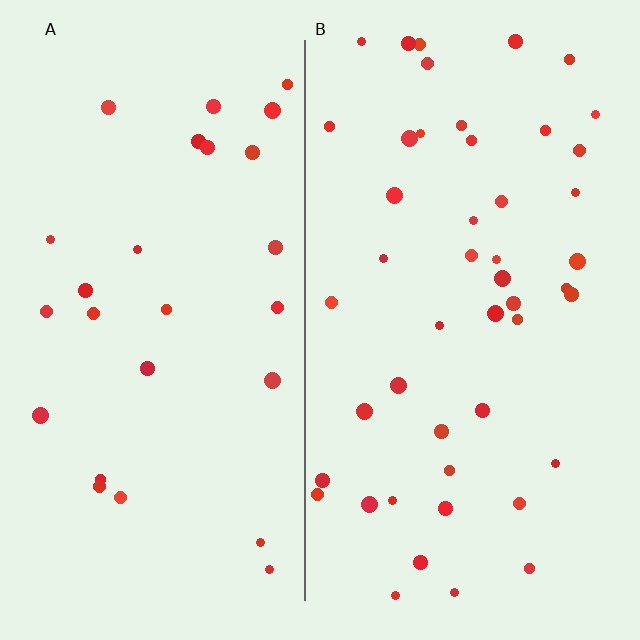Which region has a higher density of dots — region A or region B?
B (the right).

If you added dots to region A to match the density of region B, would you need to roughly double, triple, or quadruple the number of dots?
Approximately double.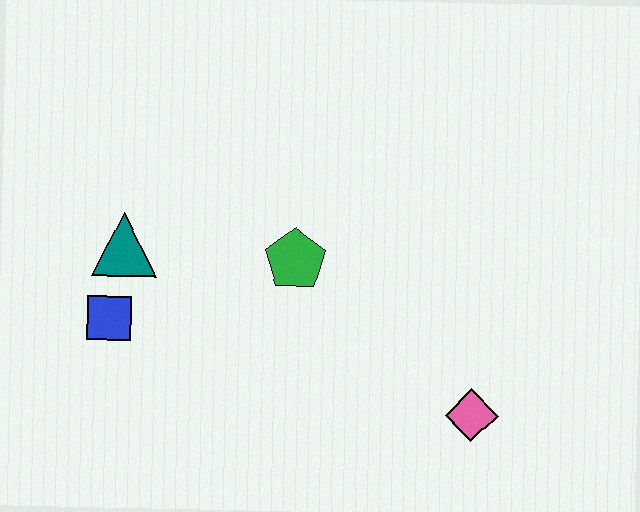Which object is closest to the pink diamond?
The green pentagon is closest to the pink diamond.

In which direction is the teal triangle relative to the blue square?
The teal triangle is above the blue square.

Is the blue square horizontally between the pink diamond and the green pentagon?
No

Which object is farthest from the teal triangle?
The pink diamond is farthest from the teal triangle.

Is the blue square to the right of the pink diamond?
No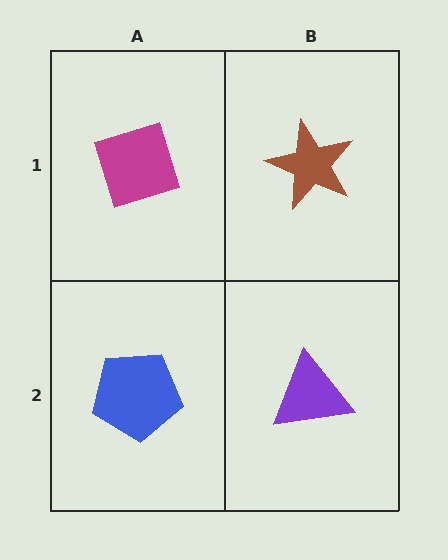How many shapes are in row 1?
2 shapes.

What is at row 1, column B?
A brown star.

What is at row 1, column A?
A magenta diamond.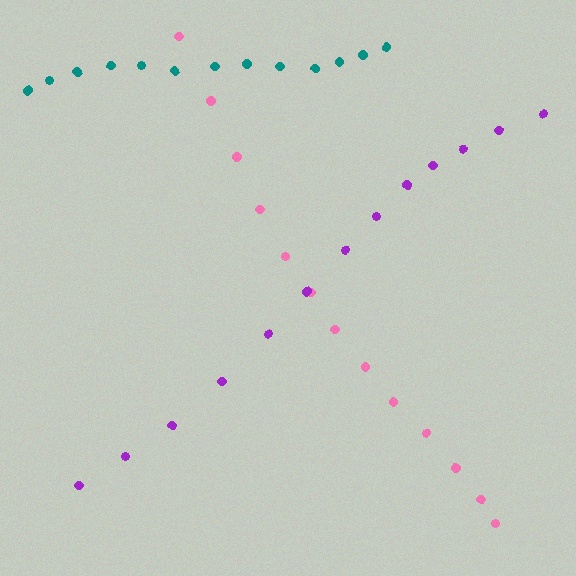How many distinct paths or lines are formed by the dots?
There are 3 distinct paths.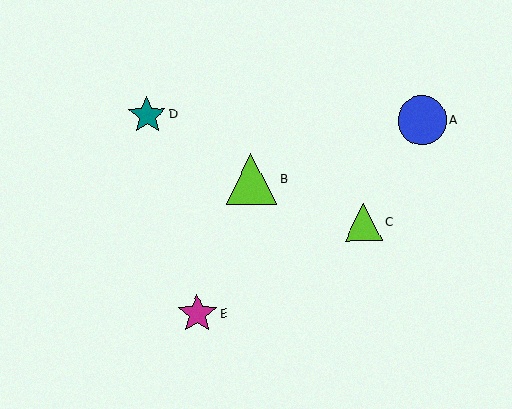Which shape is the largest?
The lime triangle (labeled B) is the largest.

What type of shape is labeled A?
Shape A is a blue circle.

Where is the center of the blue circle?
The center of the blue circle is at (422, 120).